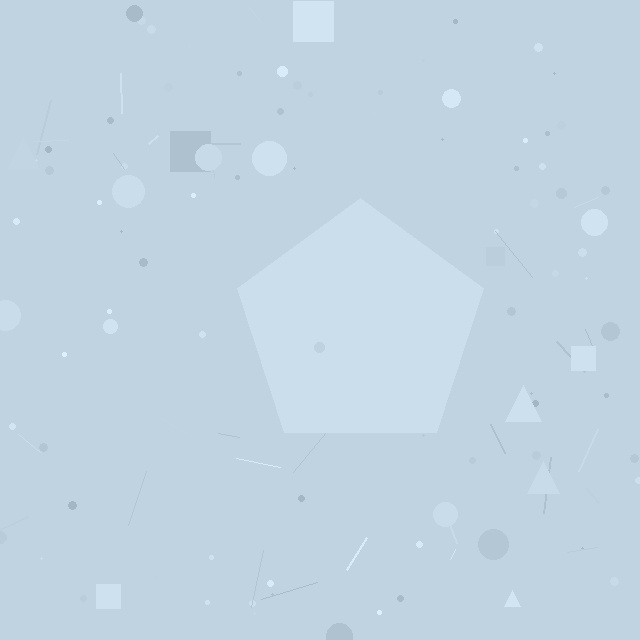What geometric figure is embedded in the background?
A pentagon is embedded in the background.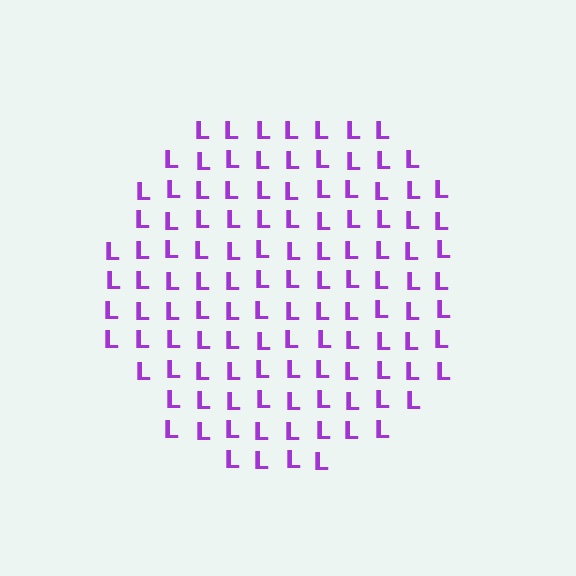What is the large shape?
The large shape is a circle.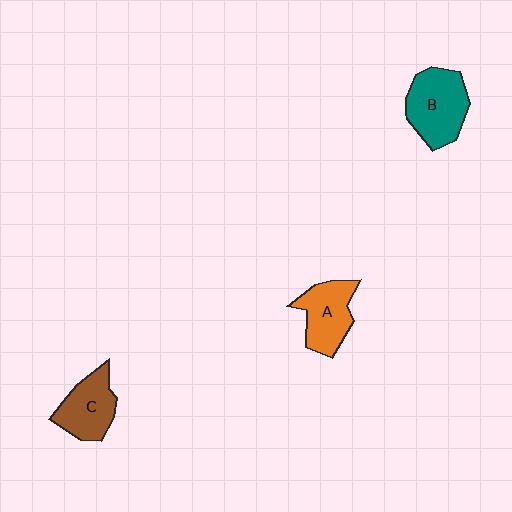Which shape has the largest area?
Shape B (teal).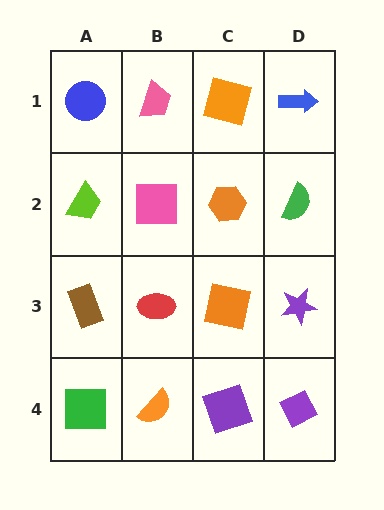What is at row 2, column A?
A lime trapezoid.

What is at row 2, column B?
A pink square.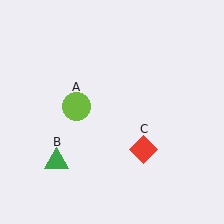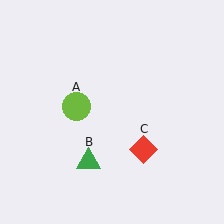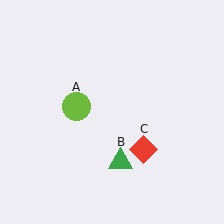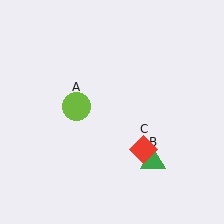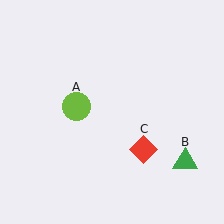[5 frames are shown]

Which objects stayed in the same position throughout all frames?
Lime circle (object A) and red diamond (object C) remained stationary.